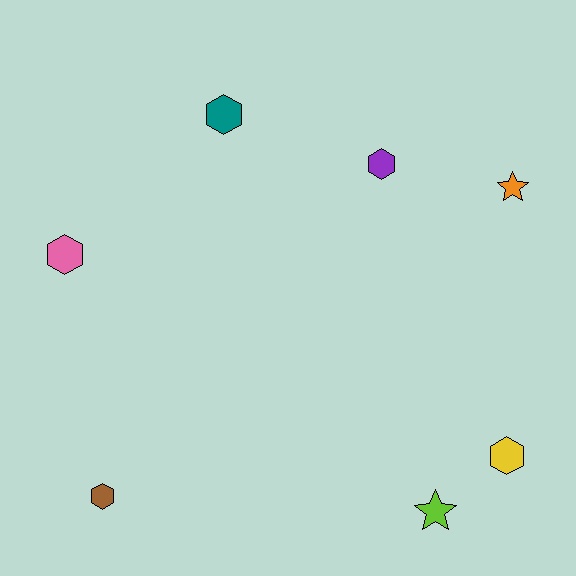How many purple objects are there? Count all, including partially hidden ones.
There is 1 purple object.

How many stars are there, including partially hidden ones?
There are 2 stars.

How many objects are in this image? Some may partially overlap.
There are 7 objects.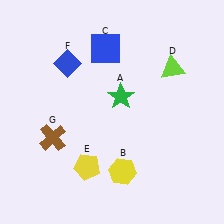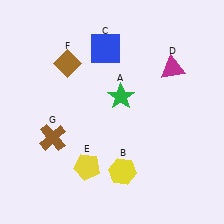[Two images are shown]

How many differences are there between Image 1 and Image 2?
There are 2 differences between the two images.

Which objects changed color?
D changed from lime to magenta. F changed from blue to brown.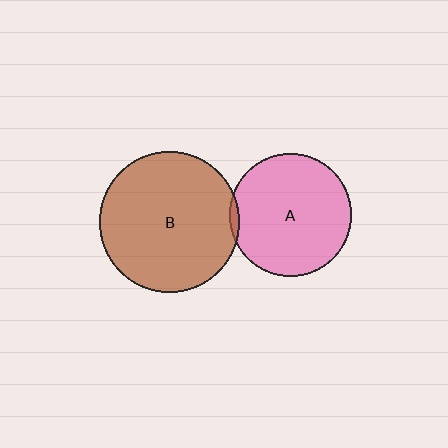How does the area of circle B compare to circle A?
Approximately 1.3 times.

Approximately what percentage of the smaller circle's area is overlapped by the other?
Approximately 5%.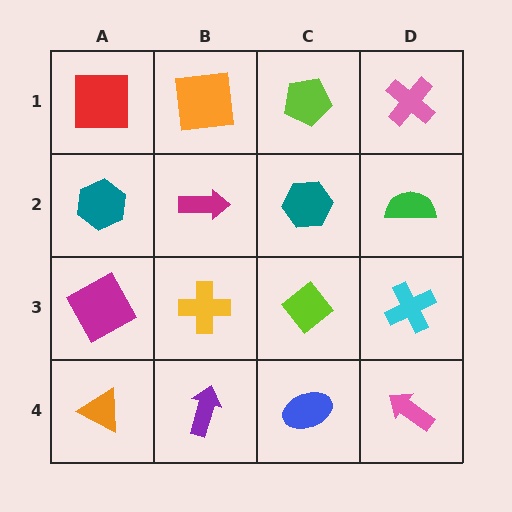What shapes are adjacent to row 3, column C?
A teal hexagon (row 2, column C), a blue ellipse (row 4, column C), a yellow cross (row 3, column B), a cyan cross (row 3, column D).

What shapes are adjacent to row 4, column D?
A cyan cross (row 3, column D), a blue ellipse (row 4, column C).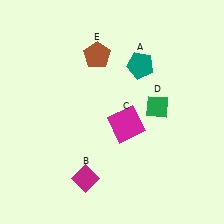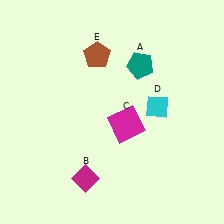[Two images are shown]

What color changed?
The diamond (D) changed from green in Image 1 to cyan in Image 2.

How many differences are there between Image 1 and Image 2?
There is 1 difference between the two images.